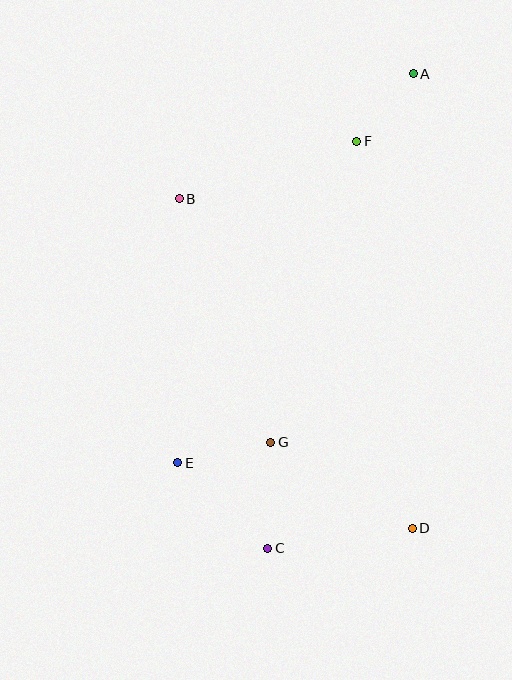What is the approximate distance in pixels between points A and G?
The distance between A and G is approximately 395 pixels.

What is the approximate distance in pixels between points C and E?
The distance between C and E is approximately 124 pixels.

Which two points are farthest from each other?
Points A and C are farthest from each other.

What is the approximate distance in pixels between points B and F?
The distance between B and F is approximately 186 pixels.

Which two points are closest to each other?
Points A and F are closest to each other.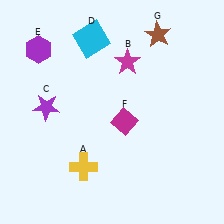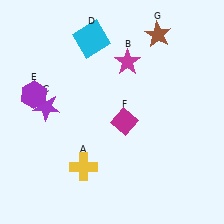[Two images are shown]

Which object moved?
The purple hexagon (E) moved down.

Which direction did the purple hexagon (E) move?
The purple hexagon (E) moved down.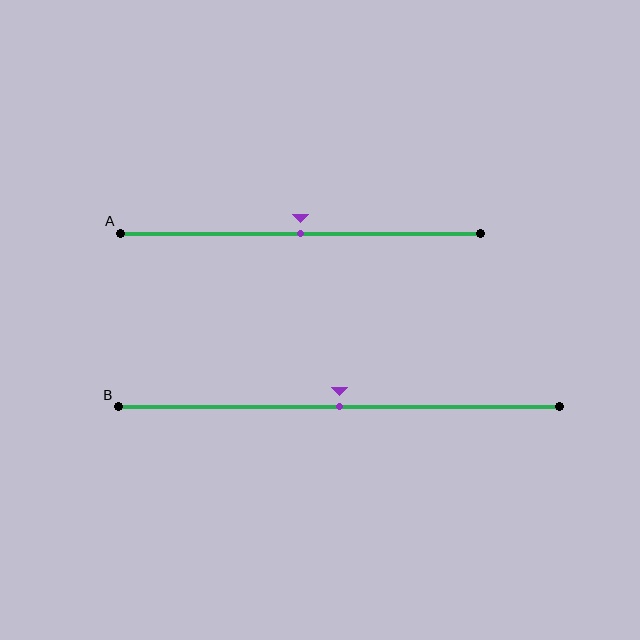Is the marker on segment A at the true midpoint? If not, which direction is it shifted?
Yes, the marker on segment A is at the true midpoint.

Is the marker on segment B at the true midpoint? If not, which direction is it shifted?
Yes, the marker on segment B is at the true midpoint.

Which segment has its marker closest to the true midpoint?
Segment A has its marker closest to the true midpoint.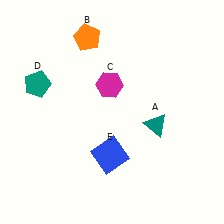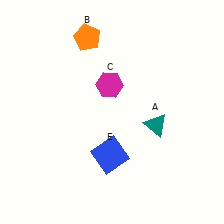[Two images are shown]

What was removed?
The teal pentagon (D) was removed in Image 2.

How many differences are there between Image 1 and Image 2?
There is 1 difference between the two images.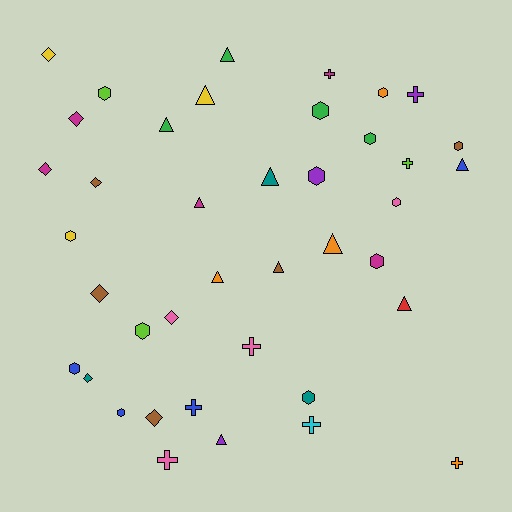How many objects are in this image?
There are 40 objects.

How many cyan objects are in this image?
There is 1 cyan object.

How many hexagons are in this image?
There are 13 hexagons.